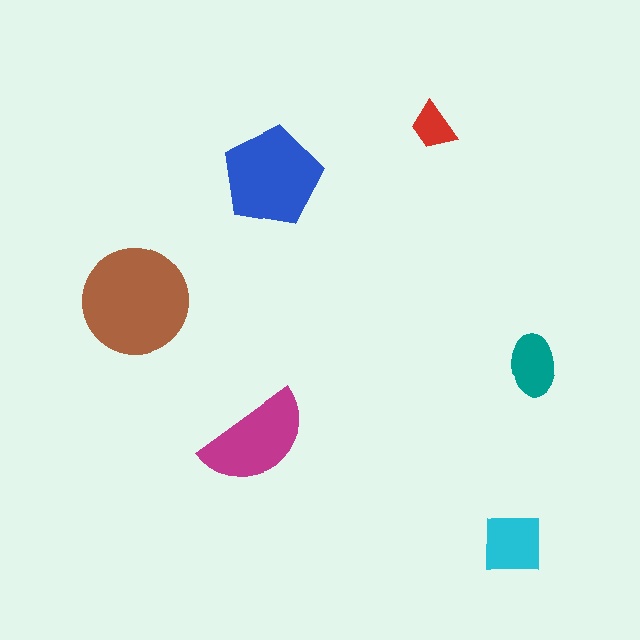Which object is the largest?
The brown circle.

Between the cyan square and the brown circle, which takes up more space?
The brown circle.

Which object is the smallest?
The red trapezoid.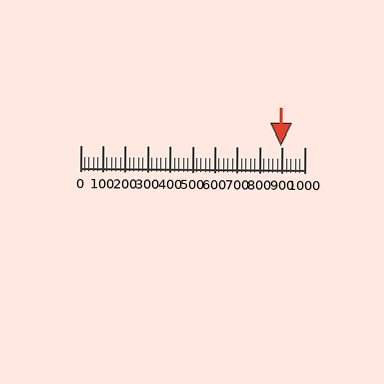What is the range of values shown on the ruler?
The ruler shows values from 0 to 1000.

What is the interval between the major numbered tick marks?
The major tick marks are spaced 100 units apart.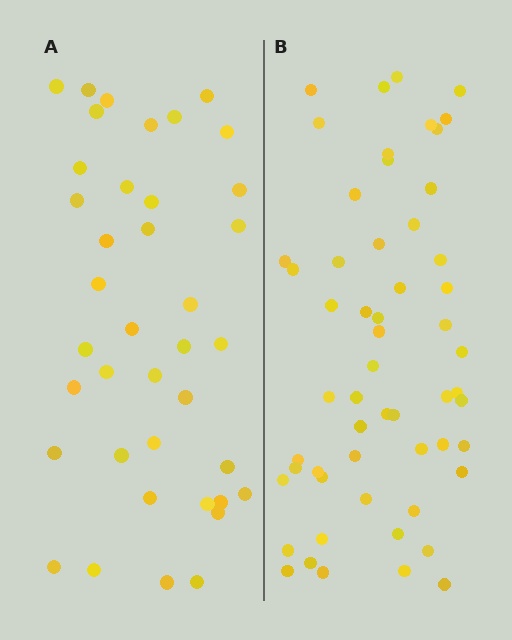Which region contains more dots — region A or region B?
Region B (the right region) has more dots.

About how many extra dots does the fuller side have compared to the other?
Region B has approximately 15 more dots than region A.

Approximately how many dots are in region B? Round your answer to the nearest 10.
About 60 dots. (The exact count is 56, which rounds to 60.)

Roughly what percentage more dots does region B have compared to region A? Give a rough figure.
About 45% more.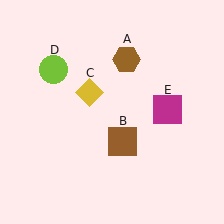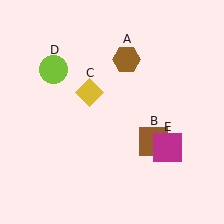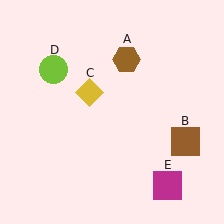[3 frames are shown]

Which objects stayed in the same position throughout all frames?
Brown hexagon (object A) and yellow diamond (object C) and lime circle (object D) remained stationary.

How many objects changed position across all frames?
2 objects changed position: brown square (object B), magenta square (object E).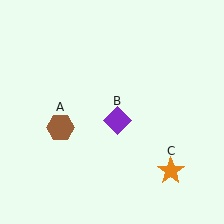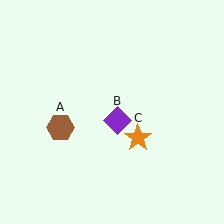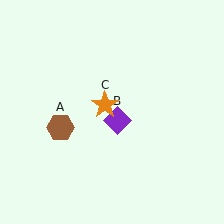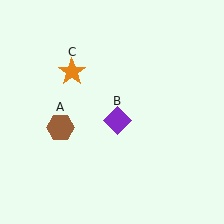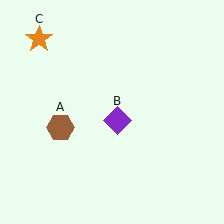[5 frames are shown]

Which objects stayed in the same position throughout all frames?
Brown hexagon (object A) and purple diamond (object B) remained stationary.